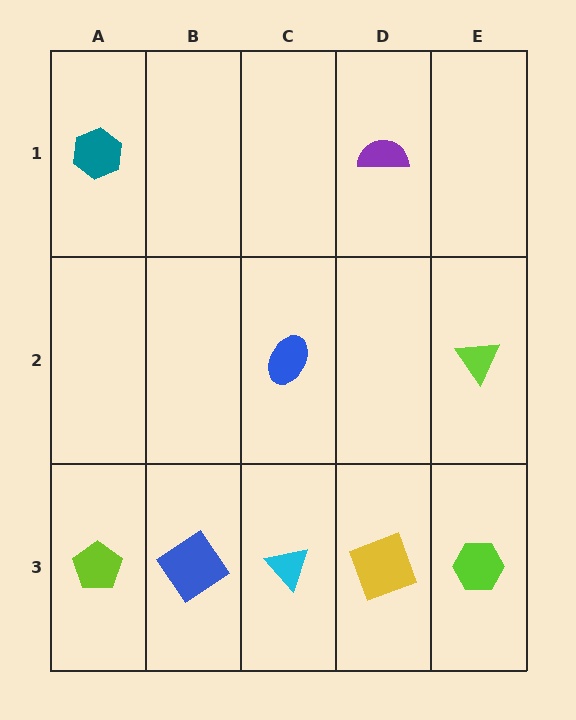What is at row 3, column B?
A blue diamond.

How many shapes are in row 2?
2 shapes.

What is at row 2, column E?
A lime triangle.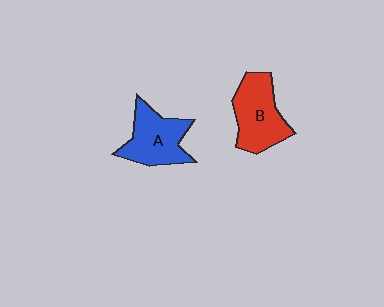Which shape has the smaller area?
Shape A (blue).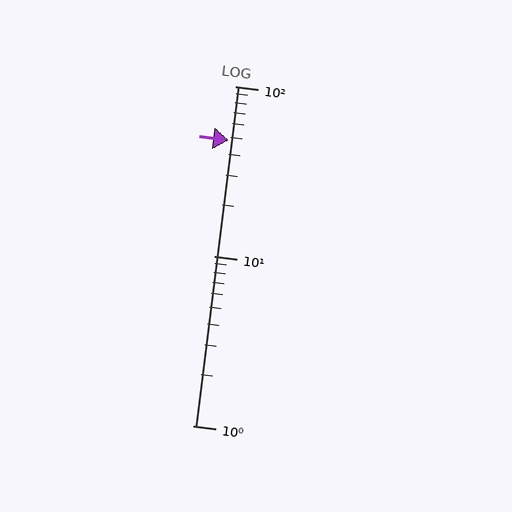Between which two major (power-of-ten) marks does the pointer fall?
The pointer is between 10 and 100.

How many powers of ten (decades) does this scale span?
The scale spans 2 decades, from 1 to 100.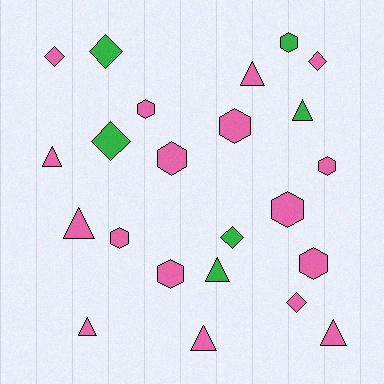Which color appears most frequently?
Pink, with 17 objects.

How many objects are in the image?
There are 23 objects.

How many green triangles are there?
There are 2 green triangles.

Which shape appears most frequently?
Hexagon, with 9 objects.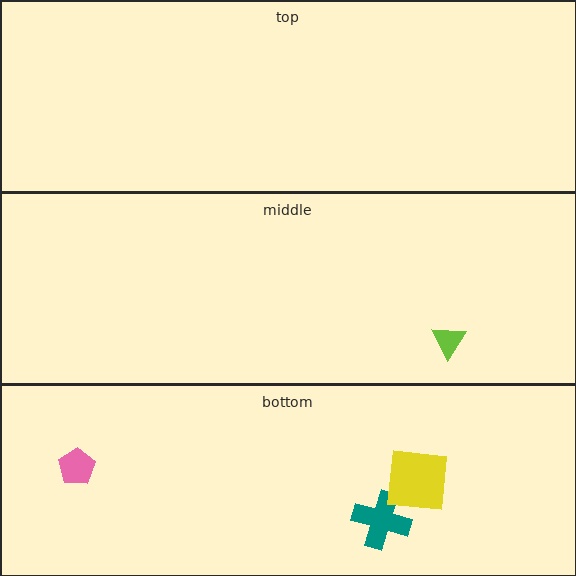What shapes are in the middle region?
The lime triangle.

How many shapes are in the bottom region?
3.